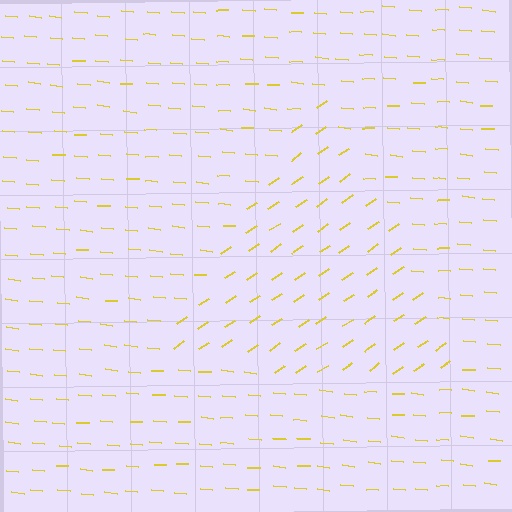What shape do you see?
I see a triangle.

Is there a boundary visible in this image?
Yes, there is a texture boundary formed by a change in line orientation.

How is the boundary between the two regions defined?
The boundary is defined purely by a change in line orientation (approximately 39 degrees difference). All lines are the same color and thickness.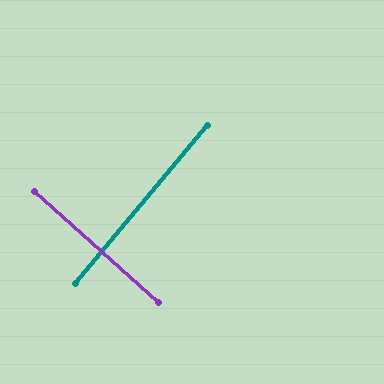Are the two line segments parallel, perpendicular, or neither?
Perpendicular — they meet at approximately 88°.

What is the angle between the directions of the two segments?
Approximately 88 degrees.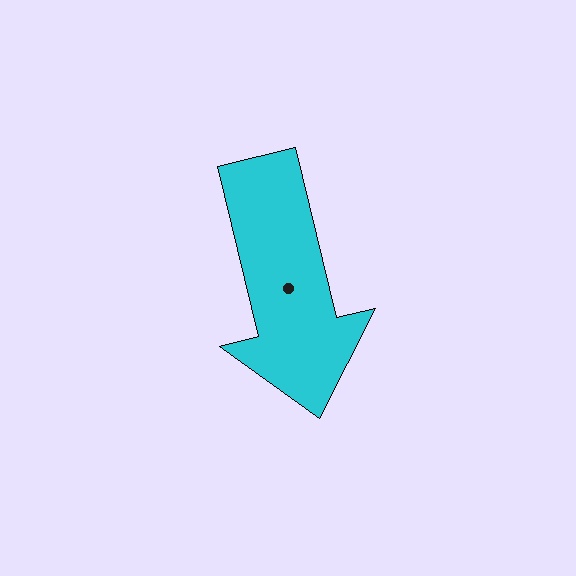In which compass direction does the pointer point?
South.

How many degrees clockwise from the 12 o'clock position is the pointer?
Approximately 166 degrees.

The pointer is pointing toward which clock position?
Roughly 6 o'clock.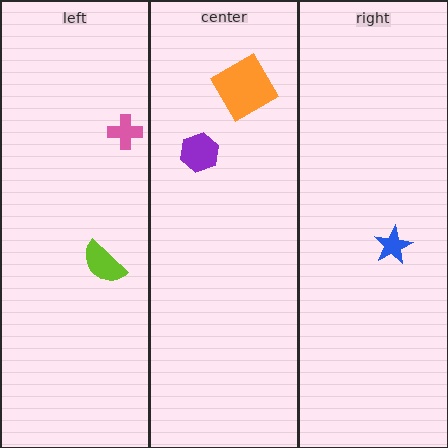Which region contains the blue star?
The right region.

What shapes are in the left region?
The lime semicircle, the pink cross.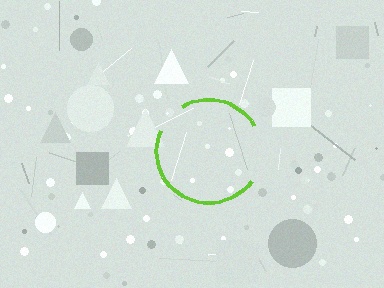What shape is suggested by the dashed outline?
The dashed outline suggests a circle.